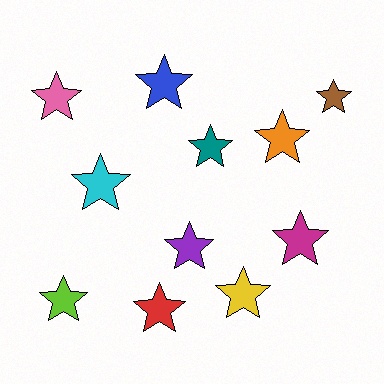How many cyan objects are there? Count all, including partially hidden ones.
There is 1 cyan object.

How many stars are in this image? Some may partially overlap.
There are 11 stars.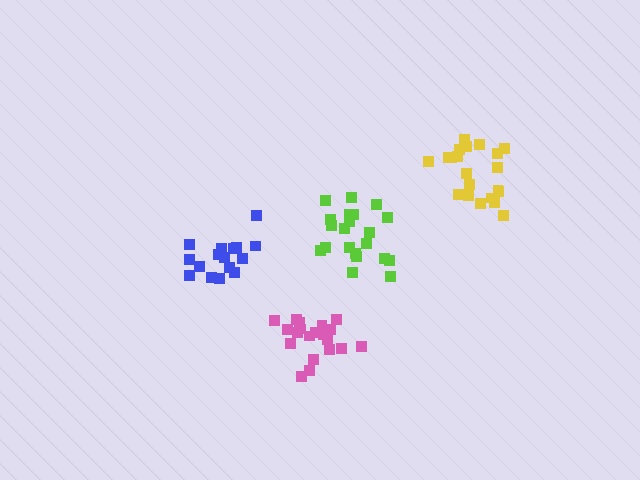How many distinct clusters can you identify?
There are 4 distinct clusters.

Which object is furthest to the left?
The blue cluster is leftmost.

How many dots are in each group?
Group 1: 21 dots, Group 2: 16 dots, Group 3: 20 dots, Group 4: 21 dots (78 total).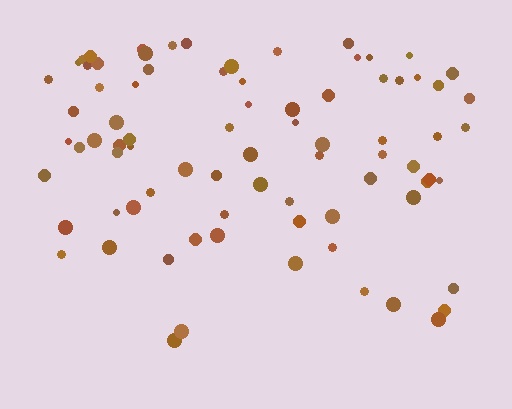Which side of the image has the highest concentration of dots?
The top.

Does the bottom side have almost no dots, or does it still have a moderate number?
Still a moderate number, just noticeably fewer than the top.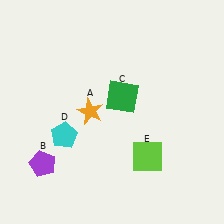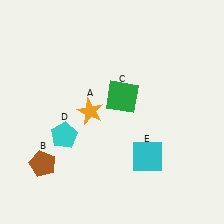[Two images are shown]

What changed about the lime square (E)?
In Image 1, E is lime. In Image 2, it changed to cyan.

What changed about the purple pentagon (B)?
In Image 1, B is purple. In Image 2, it changed to brown.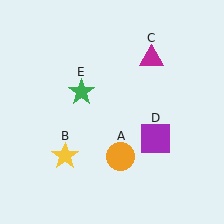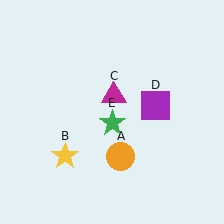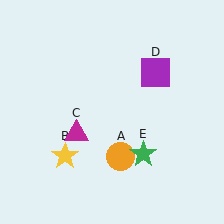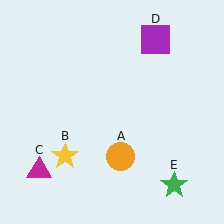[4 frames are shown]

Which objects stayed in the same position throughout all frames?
Orange circle (object A) and yellow star (object B) remained stationary.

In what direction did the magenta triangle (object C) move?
The magenta triangle (object C) moved down and to the left.